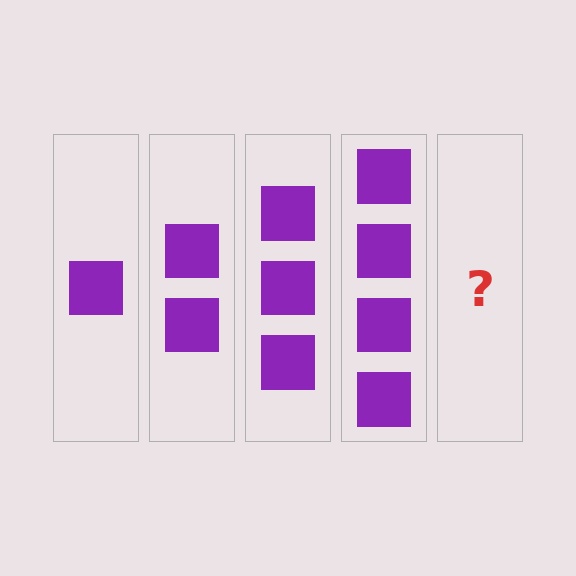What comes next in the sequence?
The next element should be 5 squares.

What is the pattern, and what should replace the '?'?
The pattern is that each step adds one more square. The '?' should be 5 squares.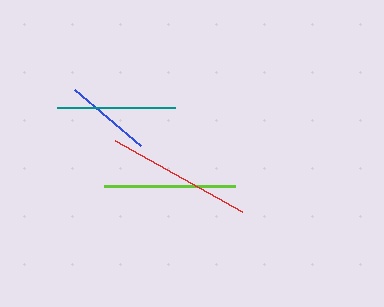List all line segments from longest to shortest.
From longest to shortest: red, lime, teal, blue.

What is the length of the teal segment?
The teal segment is approximately 118 pixels long.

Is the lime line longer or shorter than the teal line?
The lime line is longer than the teal line.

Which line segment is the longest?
The red line is the longest at approximately 146 pixels.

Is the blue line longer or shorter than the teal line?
The teal line is longer than the blue line.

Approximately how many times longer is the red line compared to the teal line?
The red line is approximately 1.2 times the length of the teal line.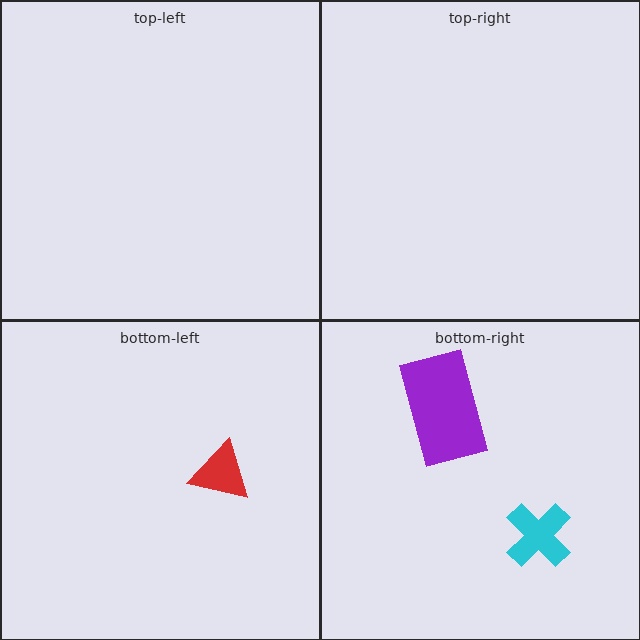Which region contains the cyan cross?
The bottom-right region.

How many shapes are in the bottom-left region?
1.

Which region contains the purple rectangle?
The bottom-right region.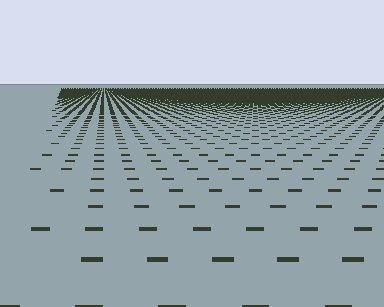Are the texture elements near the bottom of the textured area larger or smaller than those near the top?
Larger. Near the bottom, elements are closer to the viewer and appear at a bigger on-screen size.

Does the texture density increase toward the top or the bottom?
Density increases toward the top.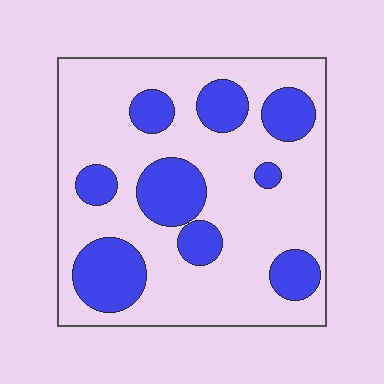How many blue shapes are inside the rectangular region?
9.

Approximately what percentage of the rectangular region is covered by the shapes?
Approximately 30%.